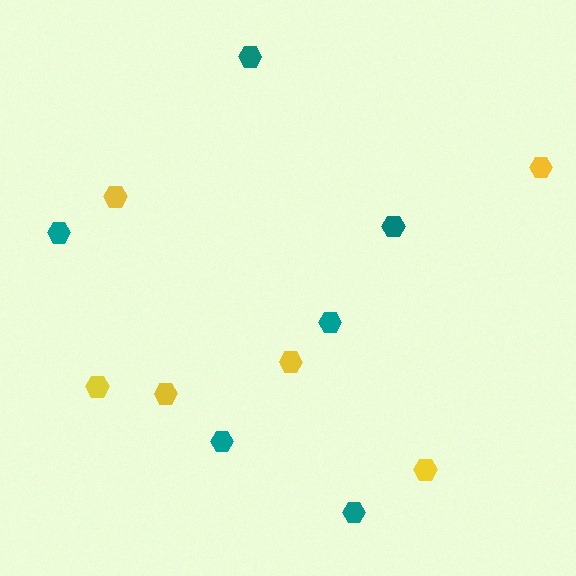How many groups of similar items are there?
There are 2 groups: one group of teal hexagons (6) and one group of yellow hexagons (6).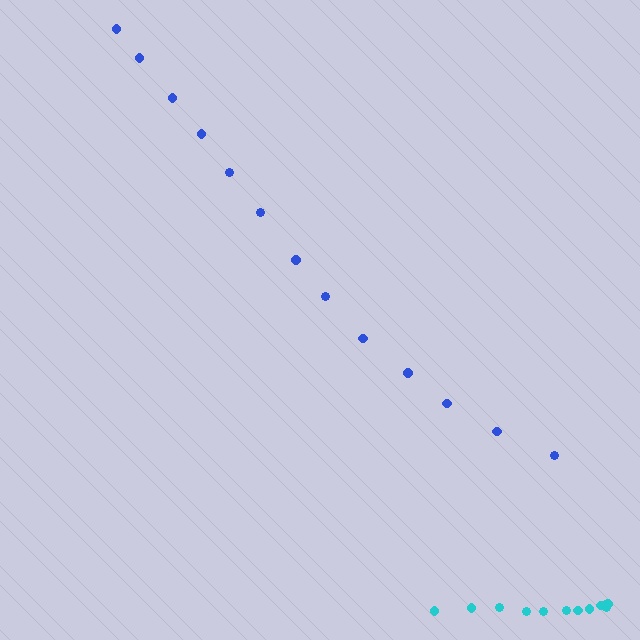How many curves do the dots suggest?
There are 2 distinct paths.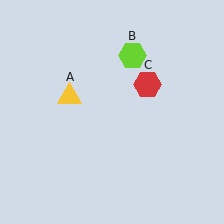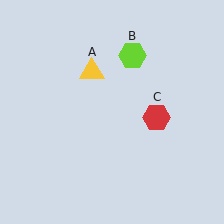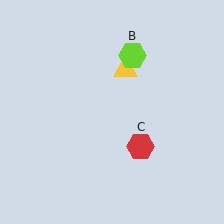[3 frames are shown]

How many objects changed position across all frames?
2 objects changed position: yellow triangle (object A), red hexagon (object C).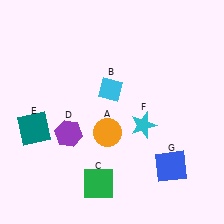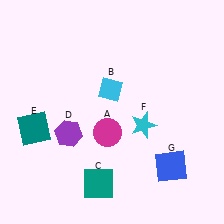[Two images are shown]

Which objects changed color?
A changed from orange to magenta. C changed from green to teal.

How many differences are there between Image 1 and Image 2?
There are 2 differences between the two images.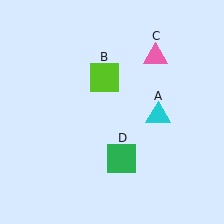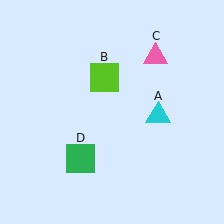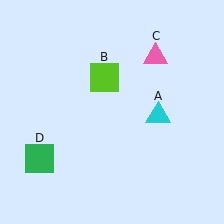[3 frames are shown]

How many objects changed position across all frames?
1 object changed position: green square (object D).